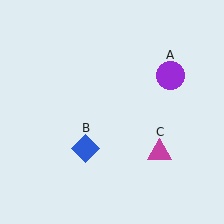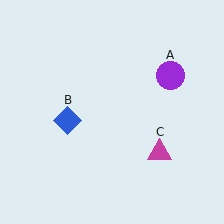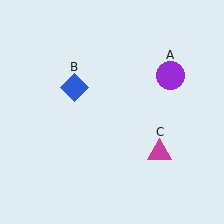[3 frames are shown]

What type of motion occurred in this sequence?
The blue diamond (object B) rotated clockwise around the center of the scene.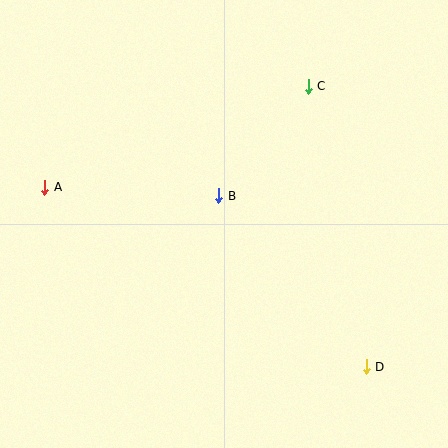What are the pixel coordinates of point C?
Point C is at (308, 86).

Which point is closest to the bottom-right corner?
Point D is closest to the bottom-right corner.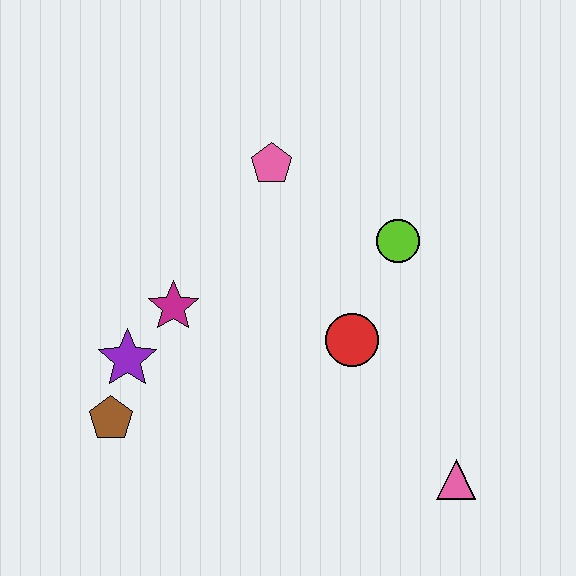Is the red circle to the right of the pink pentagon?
Yes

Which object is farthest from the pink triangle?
The pink pentagon is farthest from the pink triangle.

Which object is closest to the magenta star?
The purple star is closest to the magenta star.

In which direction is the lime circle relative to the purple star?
The lime circle is to the right of the purple star.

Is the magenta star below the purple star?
No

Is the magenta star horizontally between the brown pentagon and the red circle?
Yes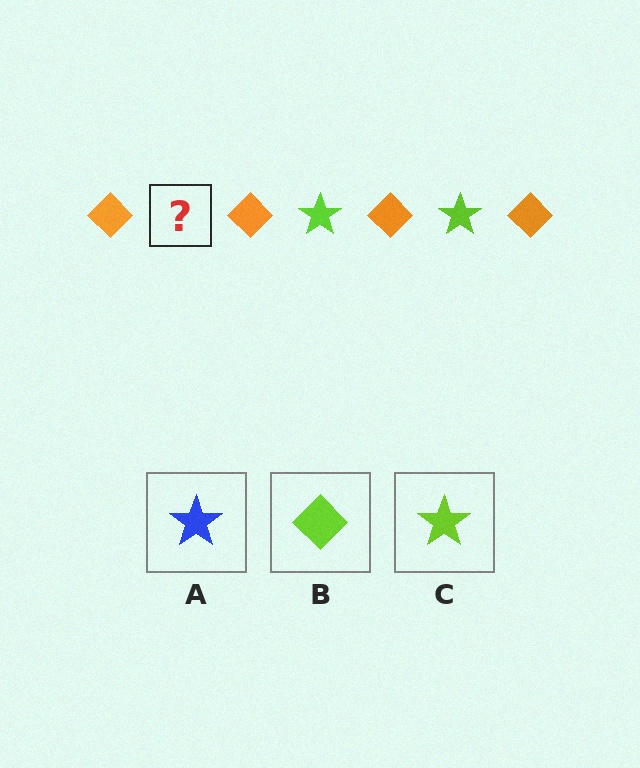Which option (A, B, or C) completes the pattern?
C.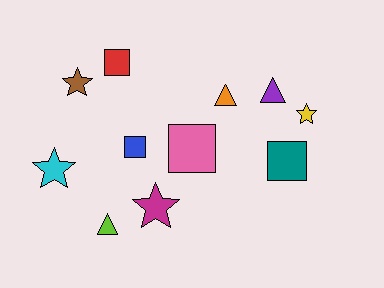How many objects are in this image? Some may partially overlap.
There are 11 objects.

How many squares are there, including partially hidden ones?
There are 4 squares.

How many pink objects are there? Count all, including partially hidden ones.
There is 1 pink object.